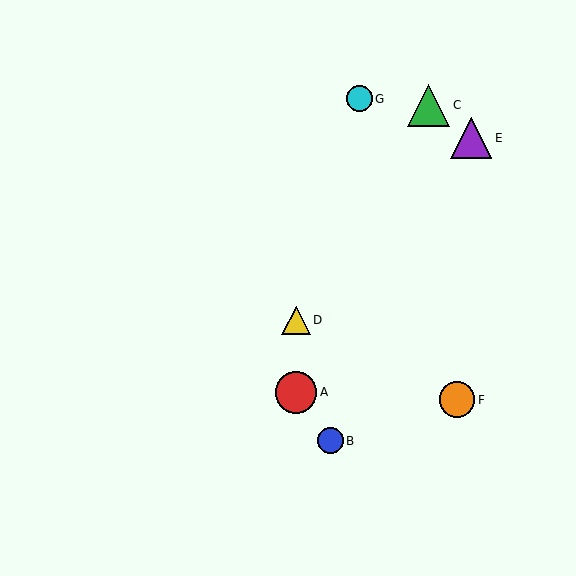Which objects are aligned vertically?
Objects A, D are aligned vertically.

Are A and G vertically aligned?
No, A is at x≈296 and G is at x≈359.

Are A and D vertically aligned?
Yes, both are at x≈296.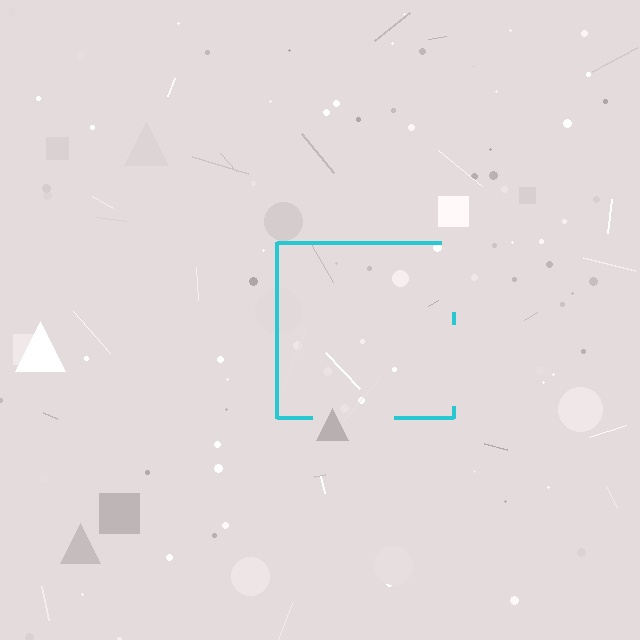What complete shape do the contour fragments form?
The contour fragments form a square.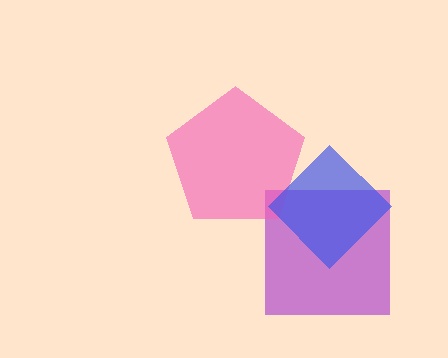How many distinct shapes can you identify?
There are 3 distinct shapes: a purple square, a pink pentagon, a blue diamond.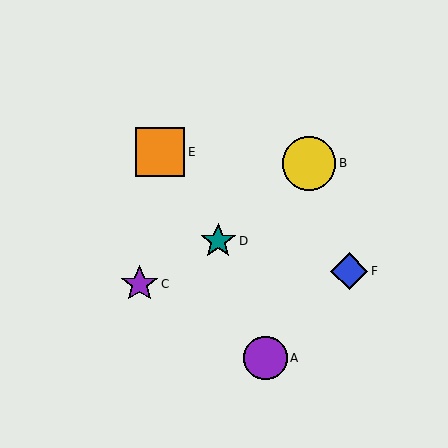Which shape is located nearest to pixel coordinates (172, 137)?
The orange square (labeled E) at (160, 152) is nearest to that location.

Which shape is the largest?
The yellow circle (labeled B) is the largest.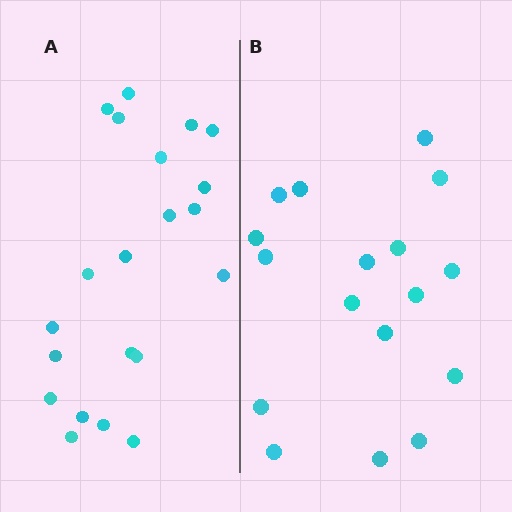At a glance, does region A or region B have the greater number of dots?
Region A (the left region) has more dots.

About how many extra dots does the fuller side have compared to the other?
Region A has about 4 more dots than region B.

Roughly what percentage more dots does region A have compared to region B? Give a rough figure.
About 25% more.